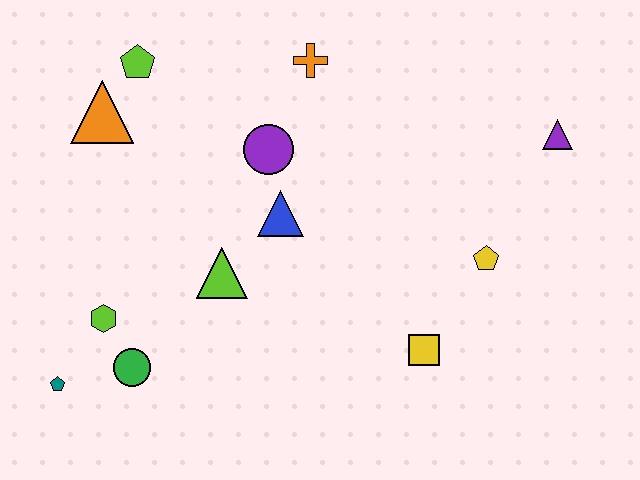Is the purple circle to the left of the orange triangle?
No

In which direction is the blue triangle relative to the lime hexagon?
The blue triangle is to the right of the lime hexagon.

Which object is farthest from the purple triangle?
The teal pentagon is farthest from the purple triangle.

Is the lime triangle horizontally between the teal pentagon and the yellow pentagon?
Yes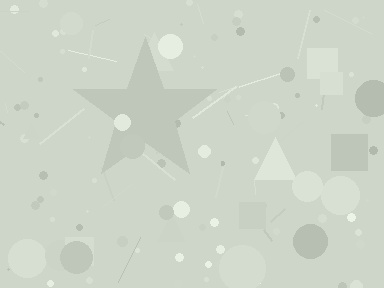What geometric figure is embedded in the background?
A star is embedded in the background.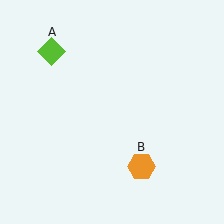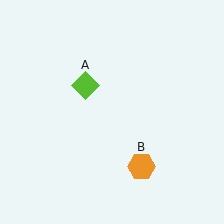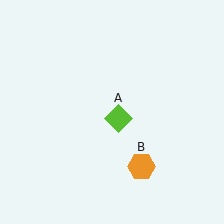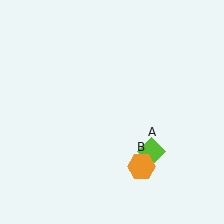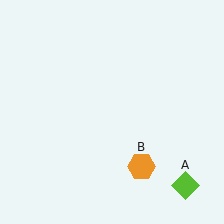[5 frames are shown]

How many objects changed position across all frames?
1 object changed position: lime diamond (object A).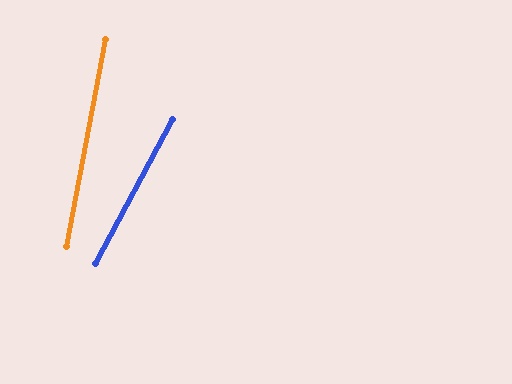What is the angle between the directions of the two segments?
Approximately 18 degrees.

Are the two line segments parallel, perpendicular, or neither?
Neither parallel nor perpendicular — they differ by about 18°.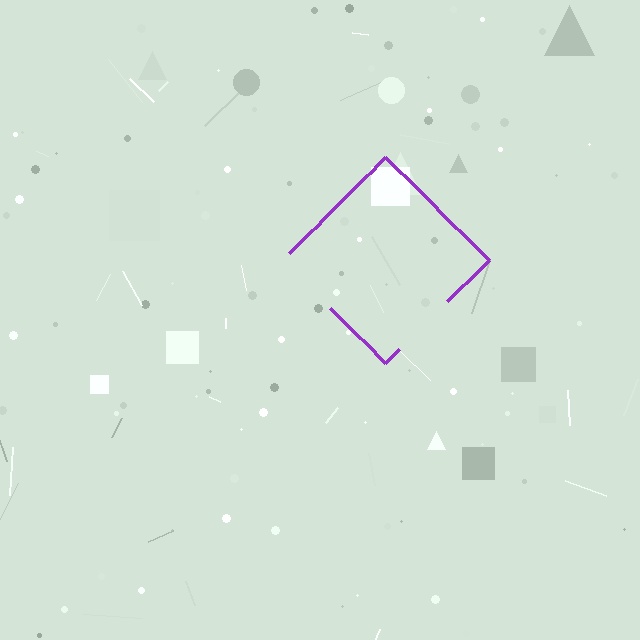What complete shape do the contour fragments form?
The contour fragments form a diamond.